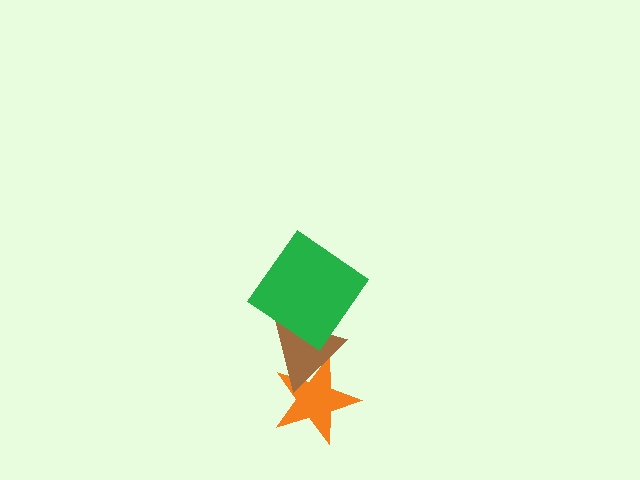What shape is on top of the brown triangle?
The green diamond is on top of the brown triangle.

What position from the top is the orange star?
The orange star is 3rd from the top.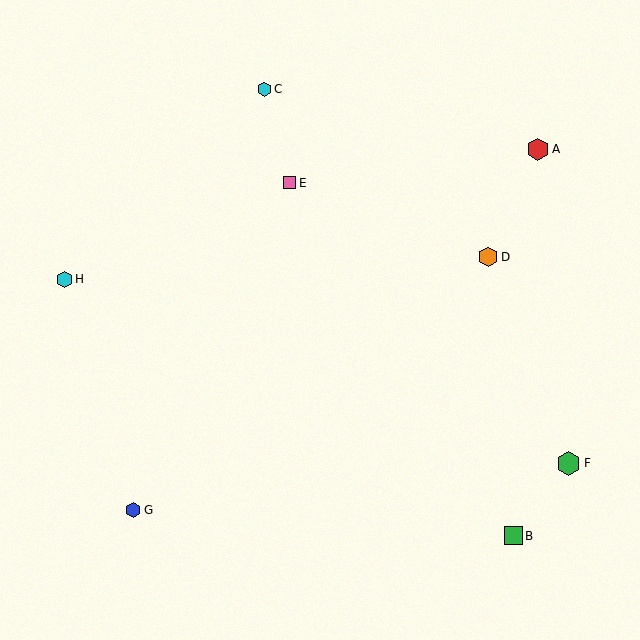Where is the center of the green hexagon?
The center of the green hexagon is at (569, 463).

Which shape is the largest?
The green hexagon (labeled F) is the largest.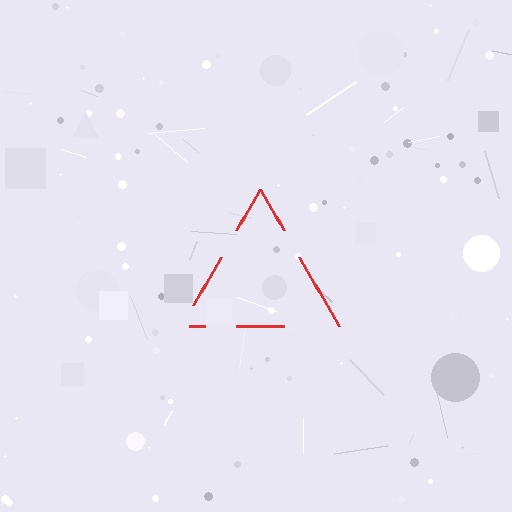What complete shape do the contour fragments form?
The contour fragments form a triangle.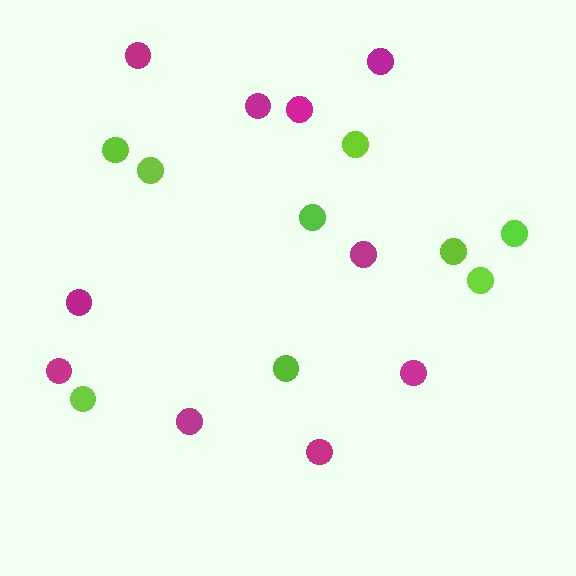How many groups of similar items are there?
There are 2 groups: one group of magenta circles (10) and one group of lime circles (9).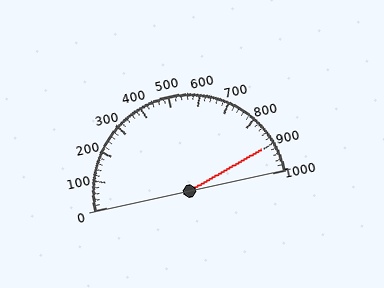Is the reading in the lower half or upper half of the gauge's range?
The reading is in the upper half of the range (0 to 1000).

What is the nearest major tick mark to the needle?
The nearest major tick mark is 900.